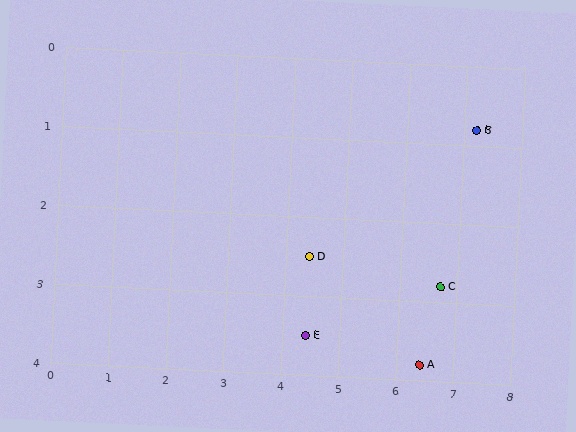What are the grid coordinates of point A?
Point A is at approximately (6.4, 3.8).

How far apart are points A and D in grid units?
Points A and D are about 2.4 grid units apart.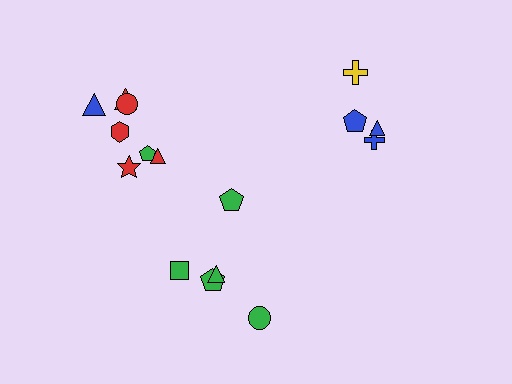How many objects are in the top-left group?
There are 7 objects.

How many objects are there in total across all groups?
There are 16 objects.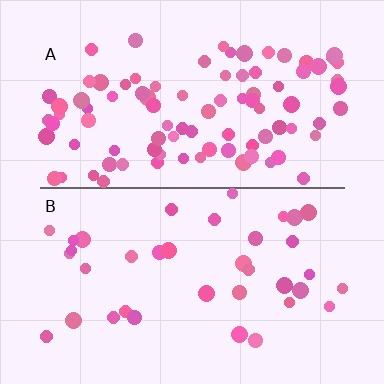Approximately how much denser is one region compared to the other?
Approximately 2.5× — region A over region B.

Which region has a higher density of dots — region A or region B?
A (the top).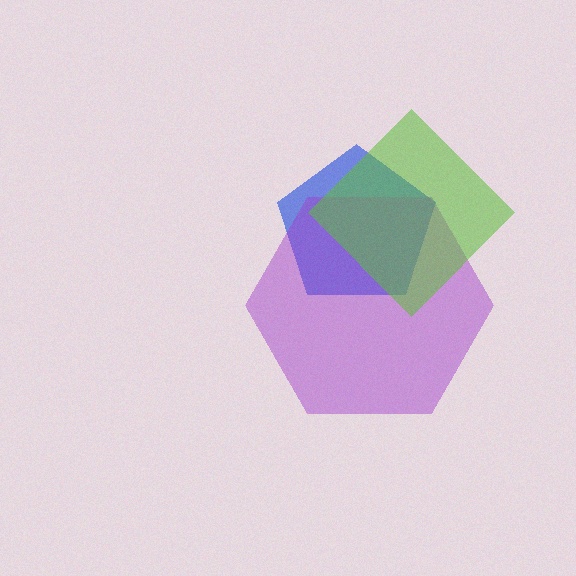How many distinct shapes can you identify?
There are 3 distinct shapes: a blue pentagon, a purple hexagon, a lime diamond.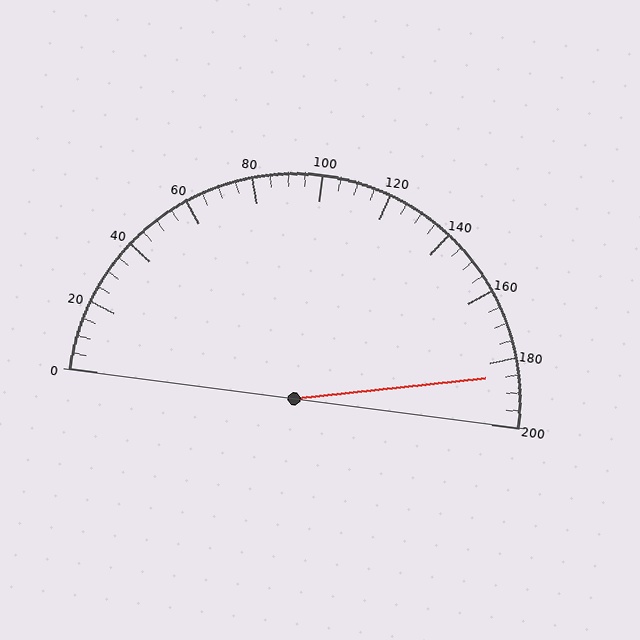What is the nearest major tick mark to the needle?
The nearest major tick mark is 180.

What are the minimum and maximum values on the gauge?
The gauge ranges from 0 to 200.